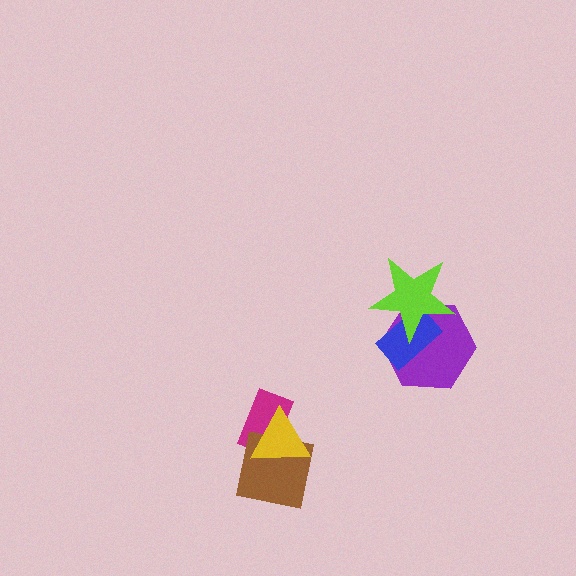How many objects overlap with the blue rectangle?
2 objects overlap with the blue rectangle.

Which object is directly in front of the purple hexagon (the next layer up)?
The blue rectangle is directly in front of the purple hexagon.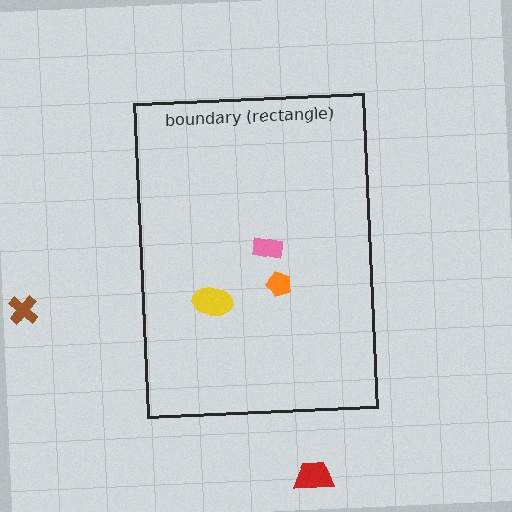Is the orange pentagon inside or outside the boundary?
Inside.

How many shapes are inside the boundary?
3 inside, 2 outside.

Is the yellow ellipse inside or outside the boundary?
Inside.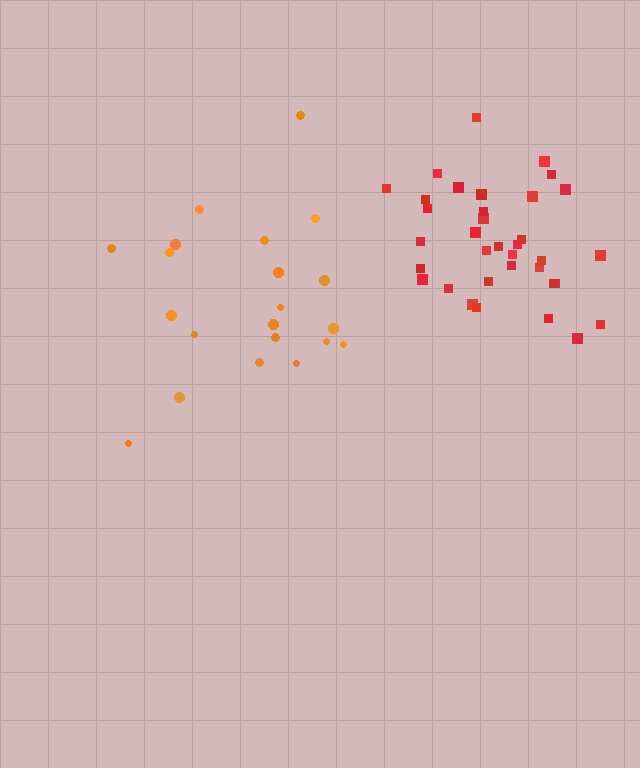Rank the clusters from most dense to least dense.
red, orange.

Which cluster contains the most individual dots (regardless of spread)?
Red (35).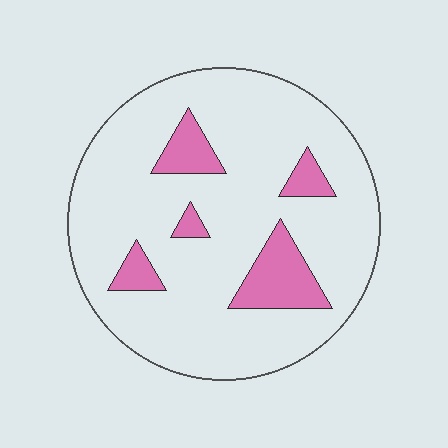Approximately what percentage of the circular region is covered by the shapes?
Approximately 15%.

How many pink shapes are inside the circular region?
5.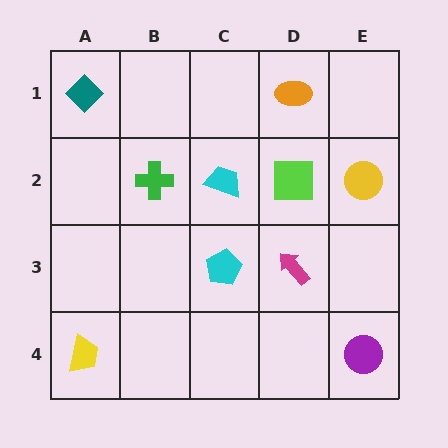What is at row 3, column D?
A magenta arrow.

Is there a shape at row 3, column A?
No, that cell is empty.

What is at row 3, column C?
A cyan pentagon.